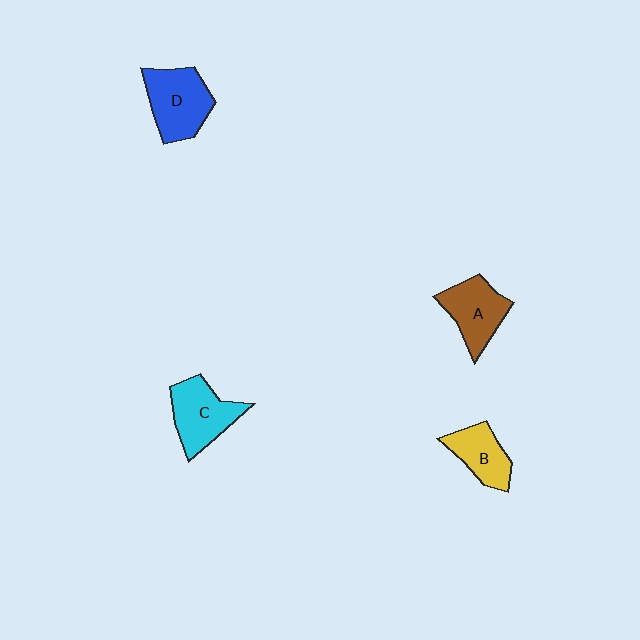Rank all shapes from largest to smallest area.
From largest to smallest: D (blue), C (cyan), A (brown), B (yellow).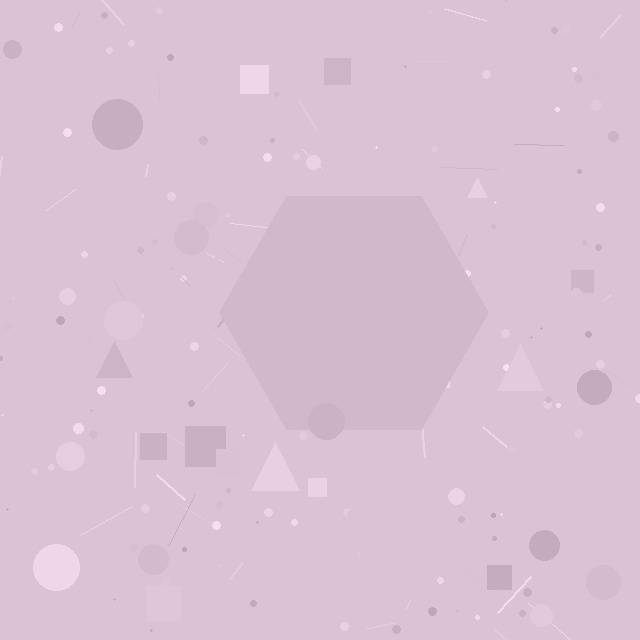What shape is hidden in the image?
A hexagon is hidden in the image.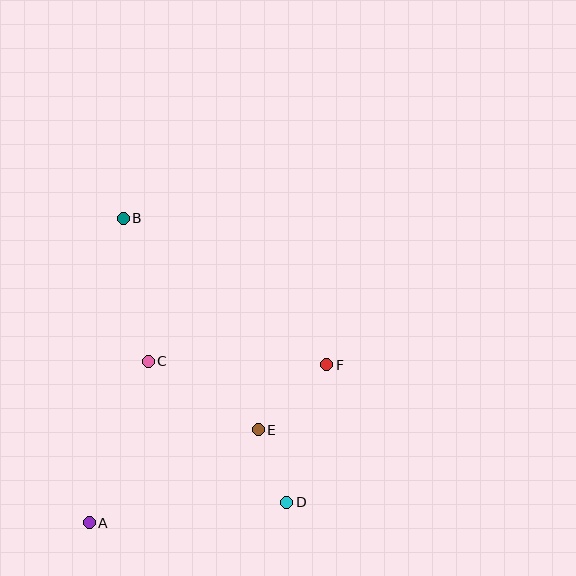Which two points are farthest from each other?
Points B and D are farthest from each other.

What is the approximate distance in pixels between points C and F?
The distance between C and F is approximately 178 pixels.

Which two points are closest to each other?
Points D and E are closest to each other.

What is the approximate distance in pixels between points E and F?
The distance between E and F is approximately 94 pixels.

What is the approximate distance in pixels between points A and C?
The distance between A and C is approximately 172 pixels.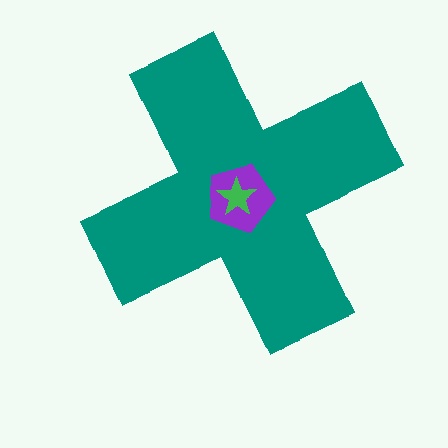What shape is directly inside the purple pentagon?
The green star.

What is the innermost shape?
The green star.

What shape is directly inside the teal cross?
The purple pentagon.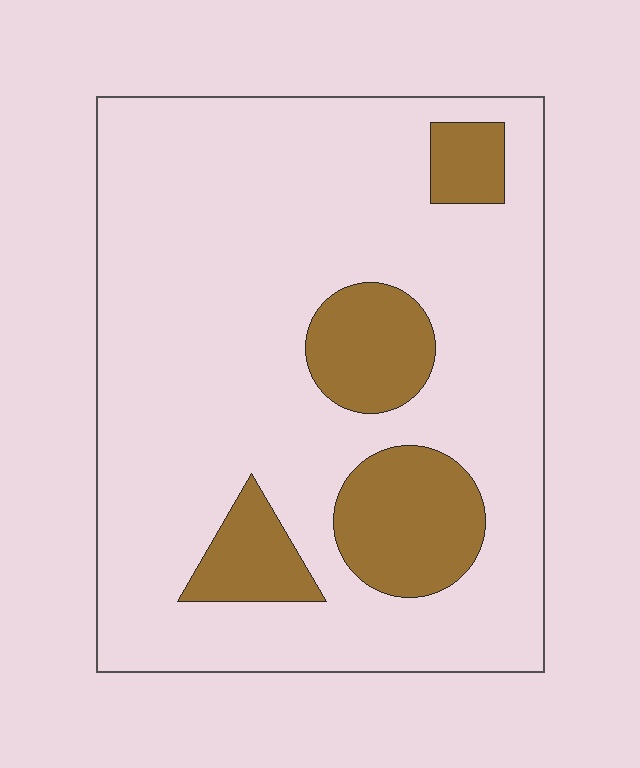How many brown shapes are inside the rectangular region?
4.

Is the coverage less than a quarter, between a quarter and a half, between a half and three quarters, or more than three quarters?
Less than a quarter.